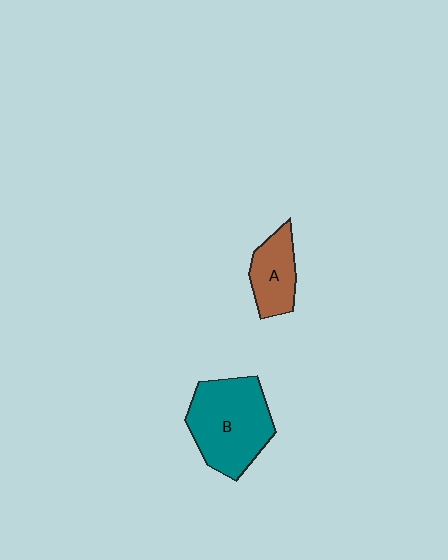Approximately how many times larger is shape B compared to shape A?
Approximately 1.9 times.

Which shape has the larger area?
Shape B (teal).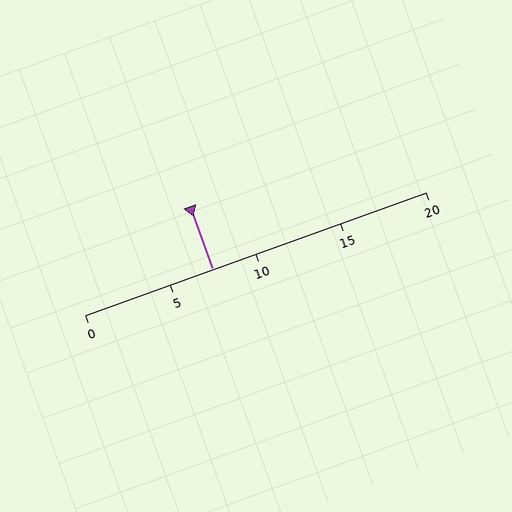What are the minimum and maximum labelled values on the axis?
The axis runs from 0 to 20.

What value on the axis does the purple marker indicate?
The marker indicates approximately 7.5.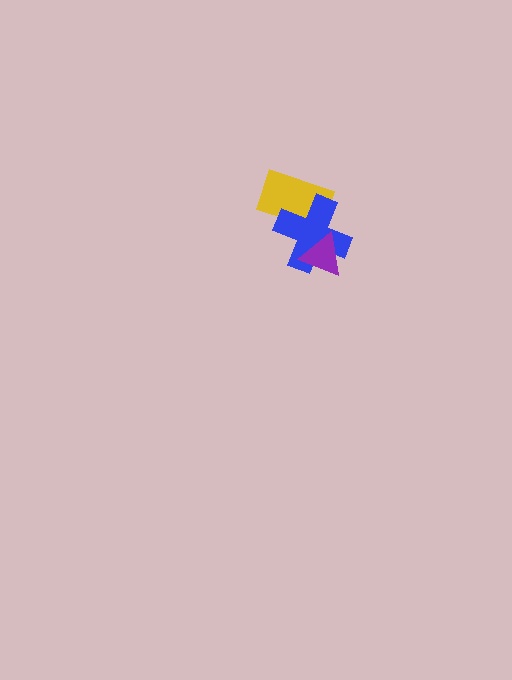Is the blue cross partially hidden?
Yes, it is partially covered by another shape.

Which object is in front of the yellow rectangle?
The blue cross is in front of the yellow rectangle.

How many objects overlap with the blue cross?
2 objects overlap with the blue cross.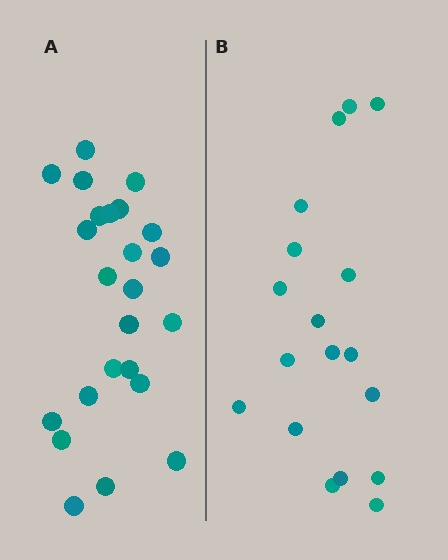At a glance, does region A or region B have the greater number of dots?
Region A (the left region) has more dots.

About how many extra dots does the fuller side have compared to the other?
Region A has about 6 more dots than region B.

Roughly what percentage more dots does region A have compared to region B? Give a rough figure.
About 35% more.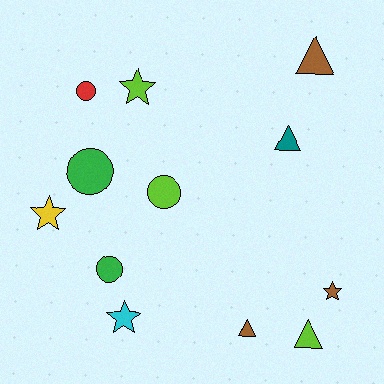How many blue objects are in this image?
There are no blue objects.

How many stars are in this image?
There are 4 stars.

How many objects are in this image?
There are 12 objects.